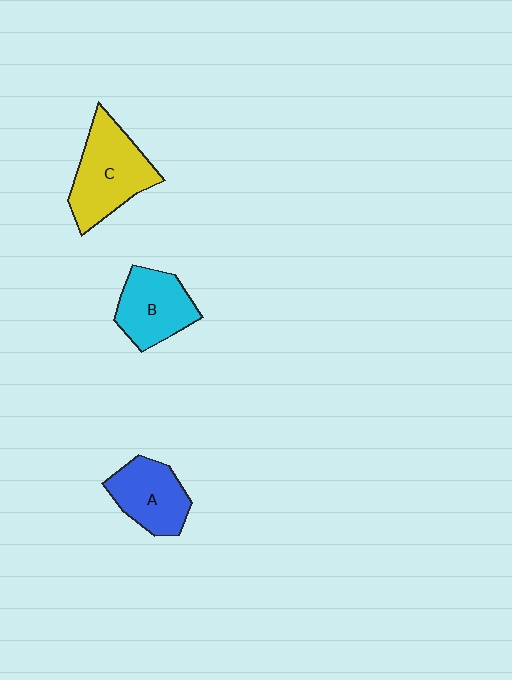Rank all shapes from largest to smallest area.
From largest to smallest: C (yellow), B (cyan), A (blue).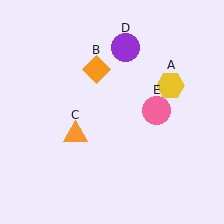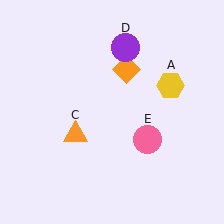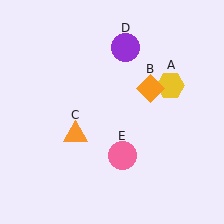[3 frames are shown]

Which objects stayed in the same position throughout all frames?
Yellow hexagon (object A) and orange triangle (object C) and purple circle (object D) remained stationary.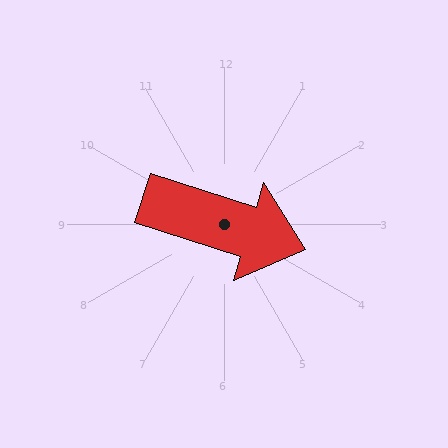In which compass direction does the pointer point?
East.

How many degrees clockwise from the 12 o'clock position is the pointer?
Approximately 107 degrees.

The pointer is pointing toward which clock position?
Roughly 4 o'clock.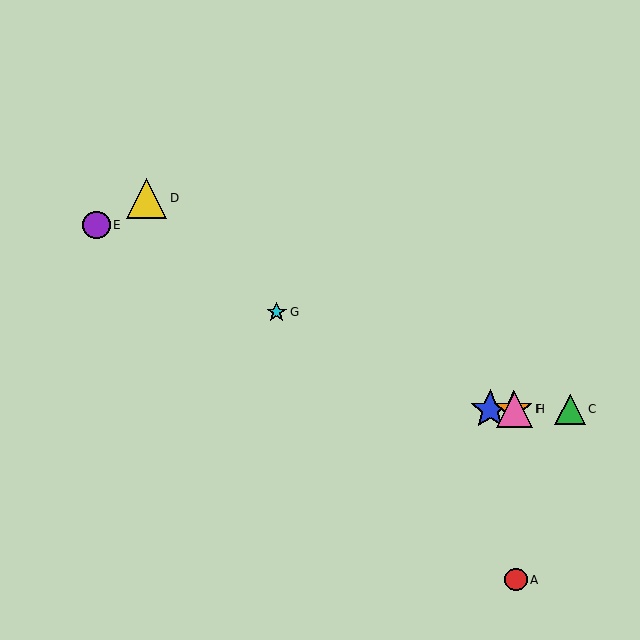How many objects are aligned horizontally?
4 objects (B, C, F, H) are aligned horizontally.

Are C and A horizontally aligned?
No, C is at y≈409 and A is at y≈580.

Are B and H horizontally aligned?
Yes, both are at y≈409.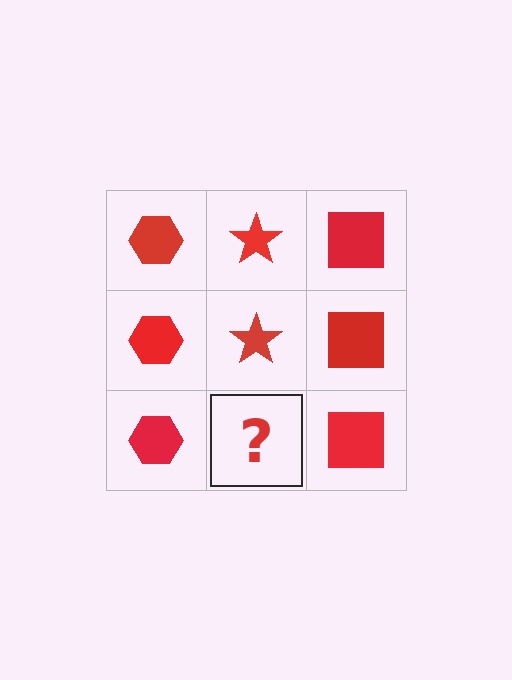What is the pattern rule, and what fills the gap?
The rule is that each column has a consistent shape. The gap should be filled with a red star.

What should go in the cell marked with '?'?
The missing cell should contain a red star.